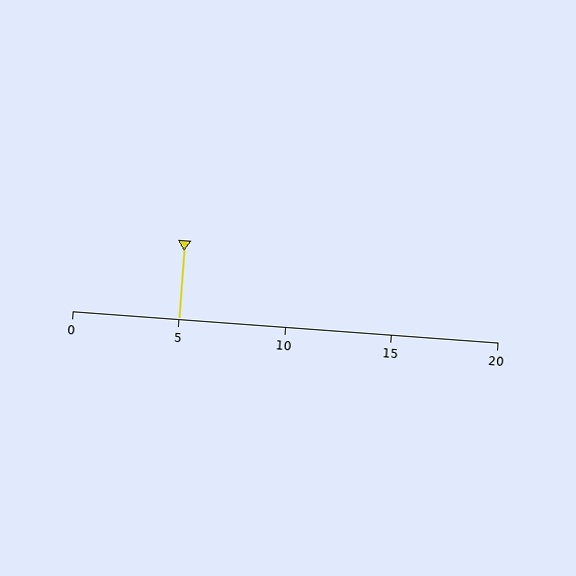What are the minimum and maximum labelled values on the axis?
The axis runs from 0 to 20.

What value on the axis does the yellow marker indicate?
The marker indicates approximately 5.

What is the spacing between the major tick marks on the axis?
The major ticks are spaced 5 apart.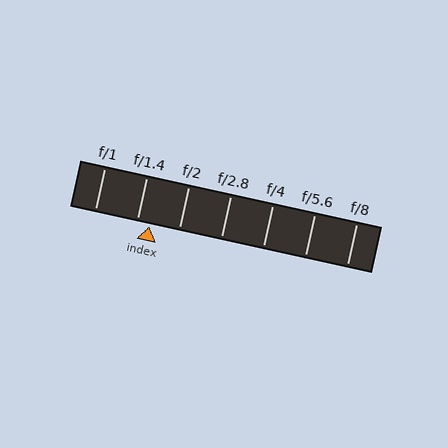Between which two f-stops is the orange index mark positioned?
The index mark is between f/1.4 and f/2.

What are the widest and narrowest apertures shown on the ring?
The widest aperture shown is f/1 and the narrowest is f/8.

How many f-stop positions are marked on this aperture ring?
There are 7 f-stop positions marked.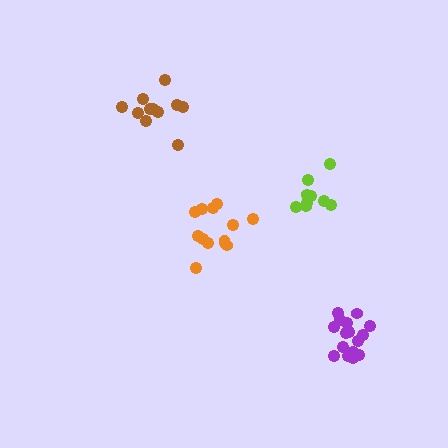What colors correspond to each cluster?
The clusters are colored: purple, brown, lime, orange.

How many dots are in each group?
Group 1: 16 dots, Group 2: 11 dots, Group 3: 10 dots, Group 4: 13 dots (50 total).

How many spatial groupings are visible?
There are 4 spatial groupings.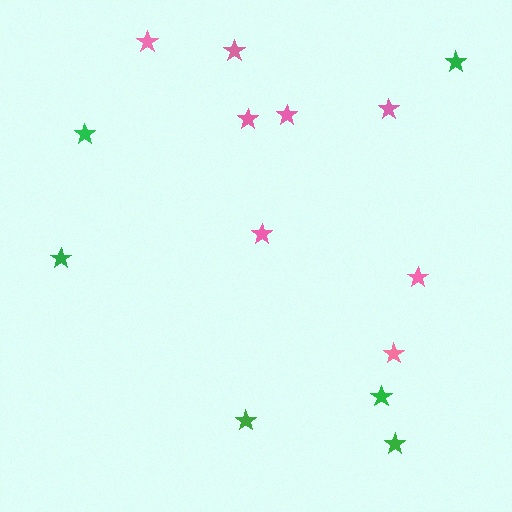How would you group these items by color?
There are 2 groups: one group of pink stars (8) and one group of green stars (6).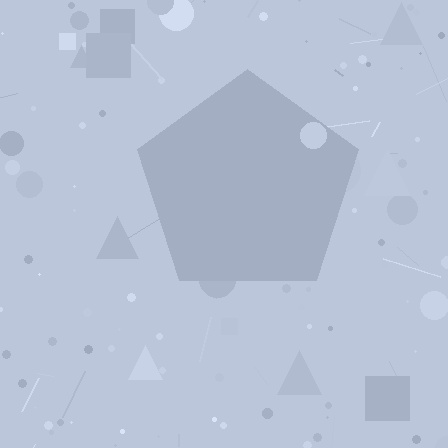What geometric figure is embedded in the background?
A pentagon is embedded in the background.